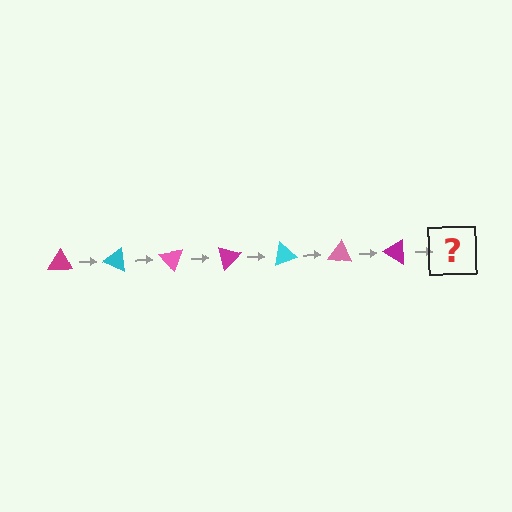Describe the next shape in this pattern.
It should be a cyan triangle, rotated 175 degrees from the start.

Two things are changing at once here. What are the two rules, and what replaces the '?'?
The two rules are that it rotates 25 degrees each step and the color cycles through magenta, cyan, and pink. The '?' should be a cyan triangle, rotated 175 degrees from the start.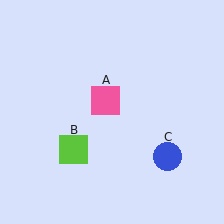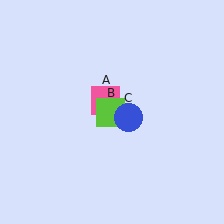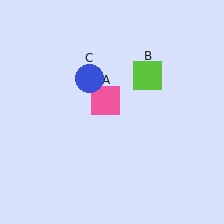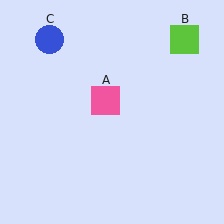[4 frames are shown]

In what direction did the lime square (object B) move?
The lime square (object B) moved up and to the right.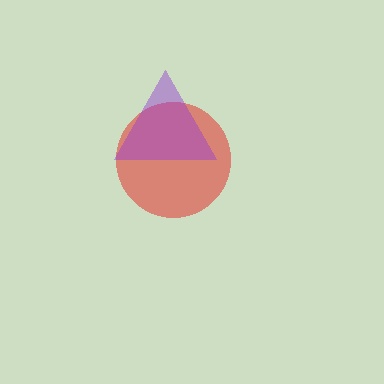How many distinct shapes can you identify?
There are 2 distinct shapes: a red circle, a purple triangle.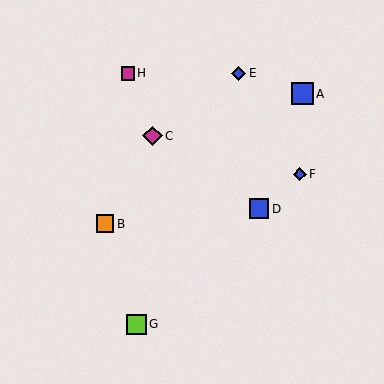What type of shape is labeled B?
Shape B is an orange square.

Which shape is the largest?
The blue square (labeled A) is the largest.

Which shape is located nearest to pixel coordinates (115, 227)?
The orange square (labeled B) at (105, 224) is nearest to that location.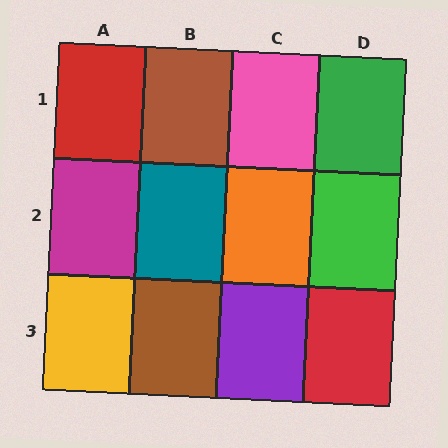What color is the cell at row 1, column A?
Red.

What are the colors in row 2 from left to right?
Magenta, teal, orange, green.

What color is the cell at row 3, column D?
Red.